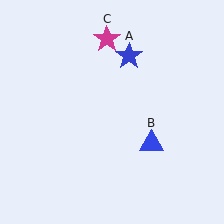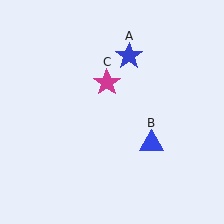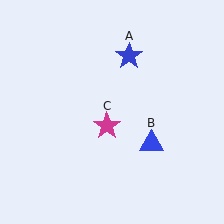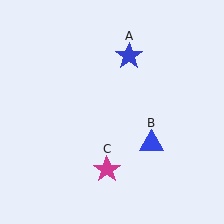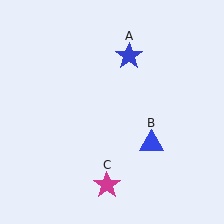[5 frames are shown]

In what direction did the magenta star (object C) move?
The magenta star (object C) moved down.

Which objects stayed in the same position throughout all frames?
Blue star (object A) and blue triangle (object B) remained stationary.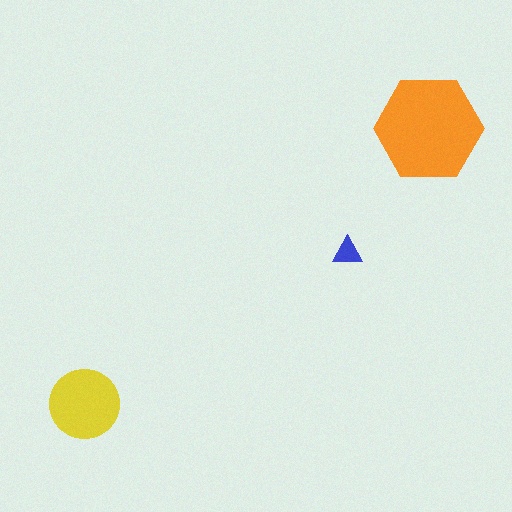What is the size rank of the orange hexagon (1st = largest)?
1st.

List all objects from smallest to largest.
The blue triangle, the yellow circle, the orange hexagon.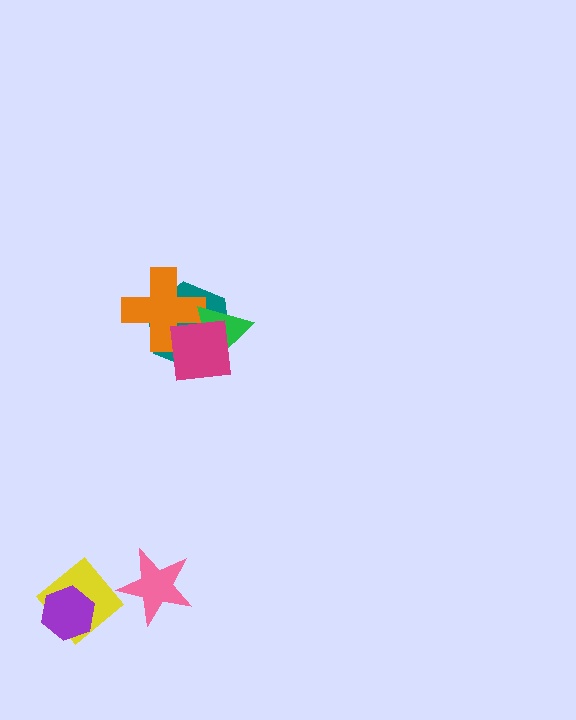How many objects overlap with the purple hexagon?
1 object overlaps with the purple hexagon.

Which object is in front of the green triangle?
The magenta square is in front of the green triangle.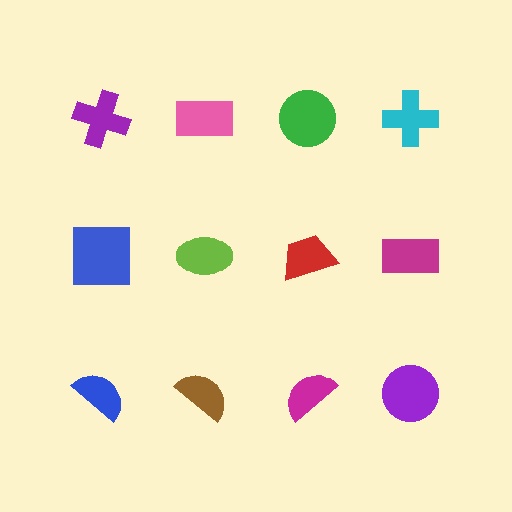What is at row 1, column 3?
A green circle.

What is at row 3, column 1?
A blue semicircle.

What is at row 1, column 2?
A pink rectangle.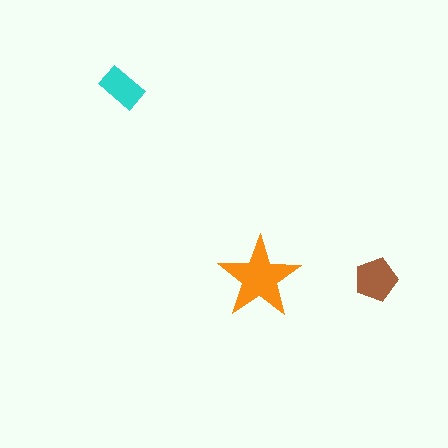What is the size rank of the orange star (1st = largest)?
1st.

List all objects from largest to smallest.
The orange star, the brown pentagon, the cyan rectangle.